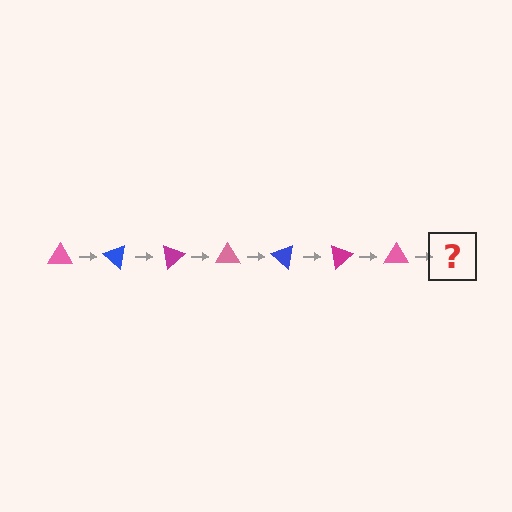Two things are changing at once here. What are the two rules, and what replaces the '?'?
The two rules are that it rotates 40 degrees each step and the color cycles through pink, blue, and magenta. The '?' should be a blue triangle, rotated 280 degrees from the start.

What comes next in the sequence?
The next element should be a blue triangle, rotated 280 degrees from the start.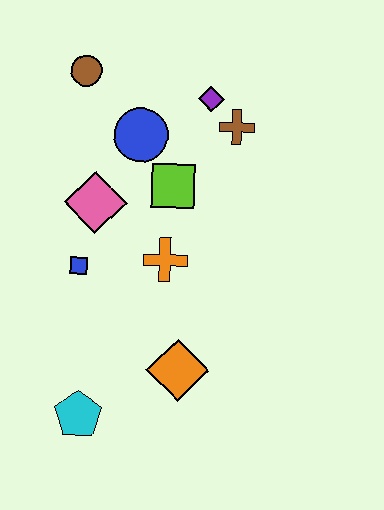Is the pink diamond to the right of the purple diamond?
No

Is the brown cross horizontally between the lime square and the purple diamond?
No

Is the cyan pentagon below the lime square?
Yes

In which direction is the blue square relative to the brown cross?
The blue square is to the left of the brown cross.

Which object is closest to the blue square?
The pink diamond is closest to the blue square.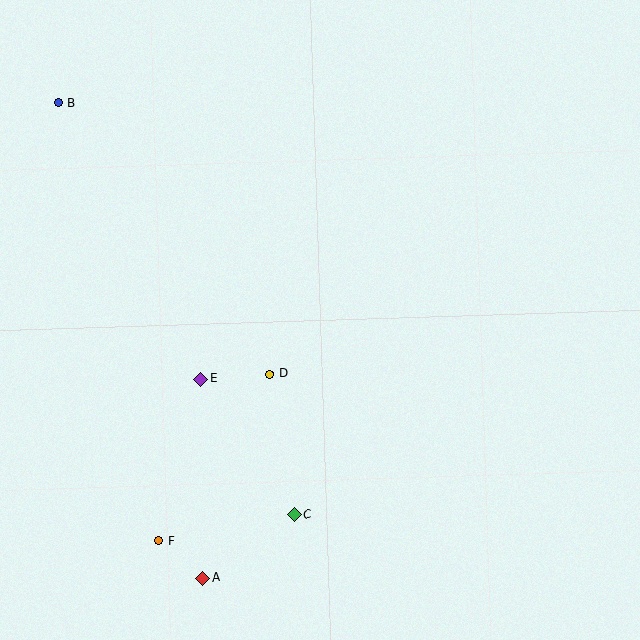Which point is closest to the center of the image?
Point D at (269, 374) is closest to the center.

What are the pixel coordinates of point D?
Point D is at (269, 374).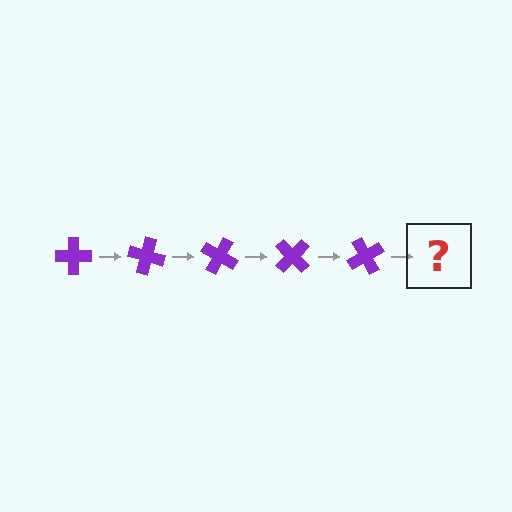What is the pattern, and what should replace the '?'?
The pattern is that the cross rotates 15 degrees each step. The '?' should be a purple cross rotated 75 degrees.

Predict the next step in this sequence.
The next step is a purple cross rotated 75 degrees.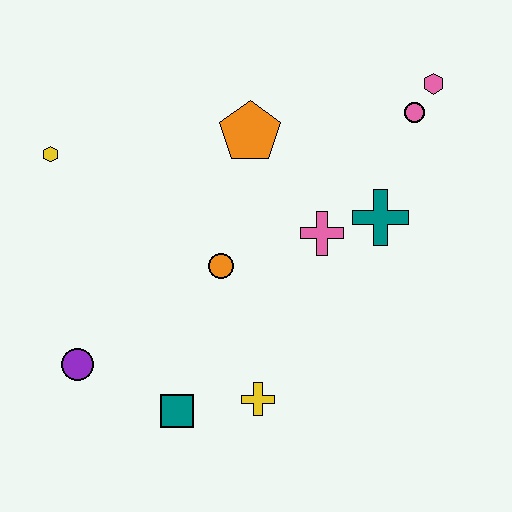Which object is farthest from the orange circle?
The pink hexagon is farthest from the orange circle.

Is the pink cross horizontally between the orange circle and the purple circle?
No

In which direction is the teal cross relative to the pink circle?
The teal cross is below the pink circle.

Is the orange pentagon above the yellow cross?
Yes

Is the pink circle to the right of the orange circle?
Yes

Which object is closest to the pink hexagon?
The pink circle is closest to the pink hexagon.